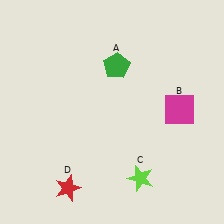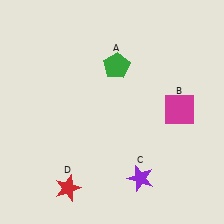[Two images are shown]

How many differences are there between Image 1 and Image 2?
There is 1 difference between the two images.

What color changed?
The star (C) changed from lime in Image 1 to purple in Image 2.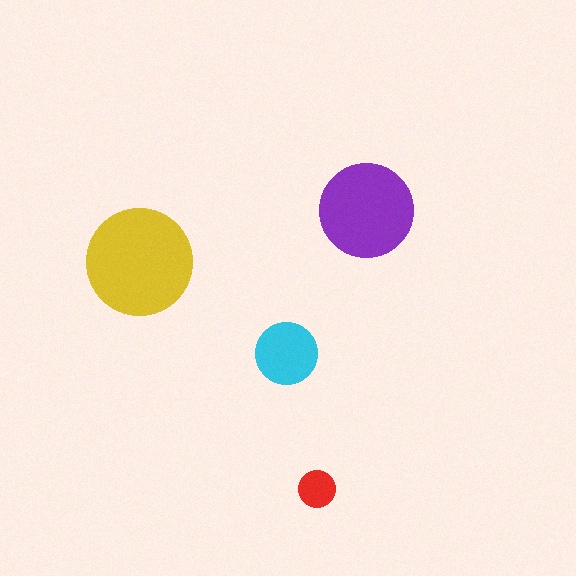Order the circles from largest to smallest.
the yellow one, the purple one, the cyan one, the red one.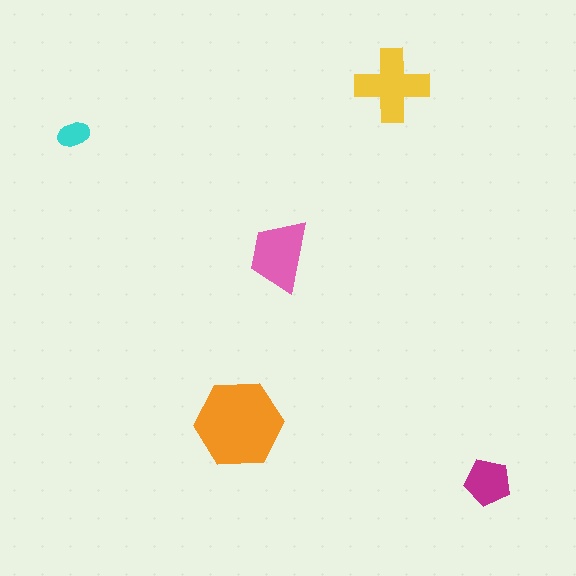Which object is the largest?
The orange hexagon.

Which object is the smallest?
The cyan ellipse.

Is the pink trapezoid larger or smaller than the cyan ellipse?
Larger.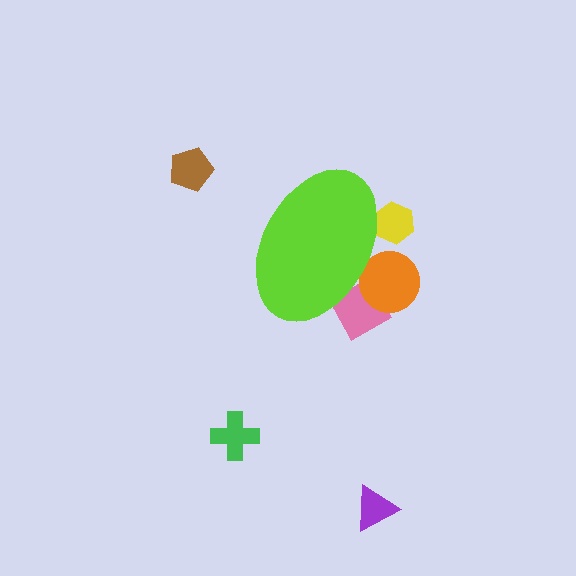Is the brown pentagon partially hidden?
No, the brown pentagon is fully visible.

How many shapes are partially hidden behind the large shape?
3 shapes are partially hidden.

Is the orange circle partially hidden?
Yes, the orange circle is partially hidden behind the lime ellipse.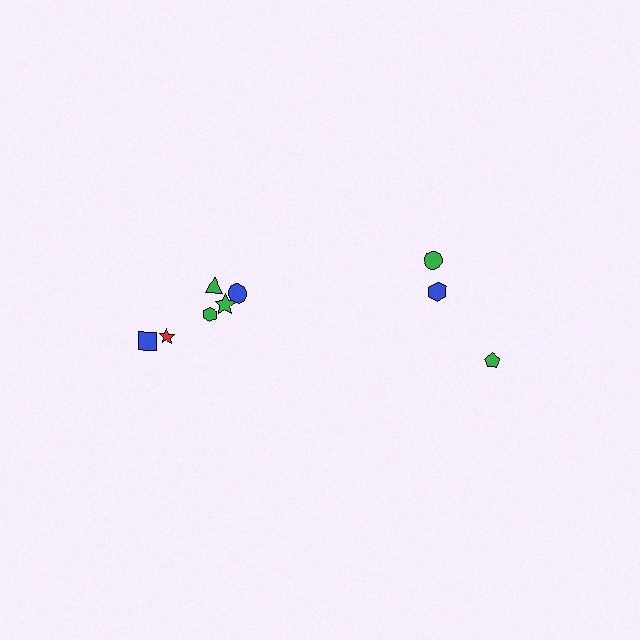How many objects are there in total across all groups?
There are 9 objects.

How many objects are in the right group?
There are 3 objects.